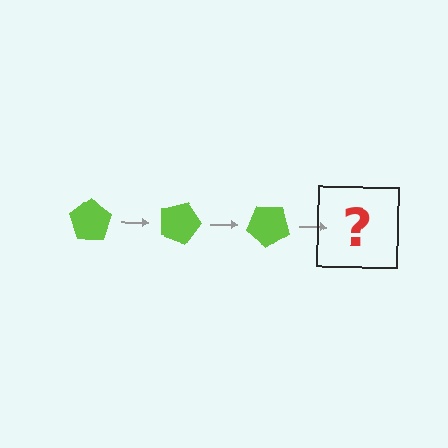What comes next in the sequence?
The next element should be a lime pentagon rotated 60 degrees.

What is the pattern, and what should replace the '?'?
The pattern is that the pentagon rotates 20 degrees each step. The '?' should be a lime pentagon rotated 60 degrees.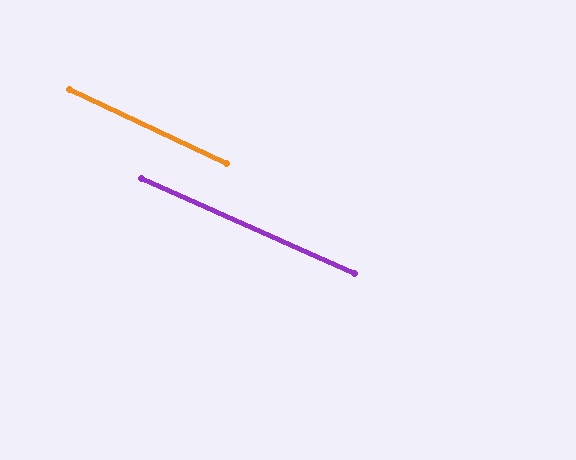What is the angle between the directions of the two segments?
Approximately 1 degree.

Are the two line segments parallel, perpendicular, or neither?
Parallel — their directions differ by only 0.8°.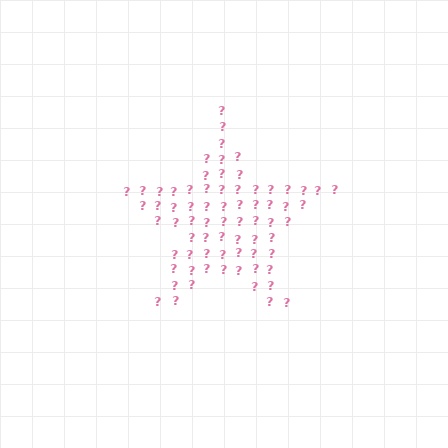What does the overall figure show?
The overall figure shows a star.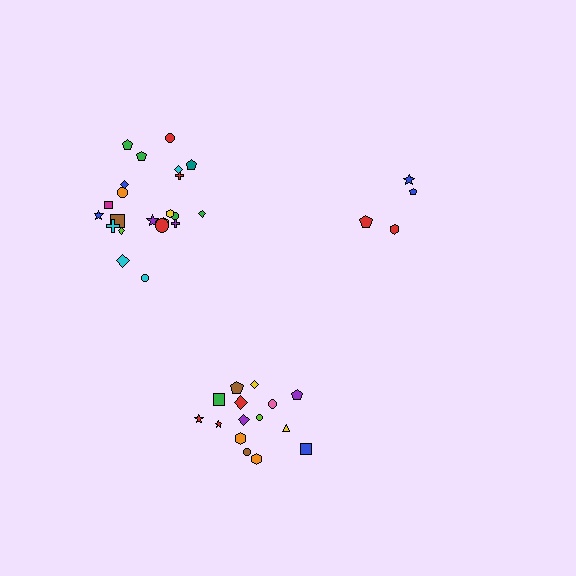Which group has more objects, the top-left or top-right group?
The top-left group.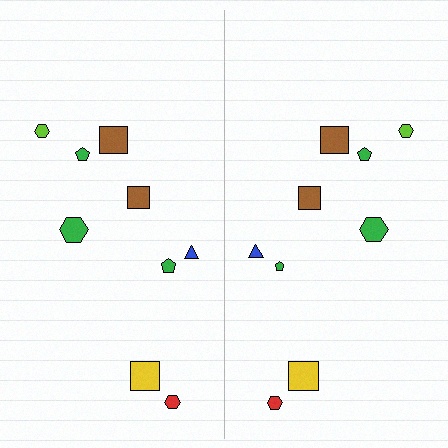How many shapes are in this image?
There are 18 shapes in this image.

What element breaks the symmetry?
The green pentagon on the right side has a different size than its mirror counterpart.